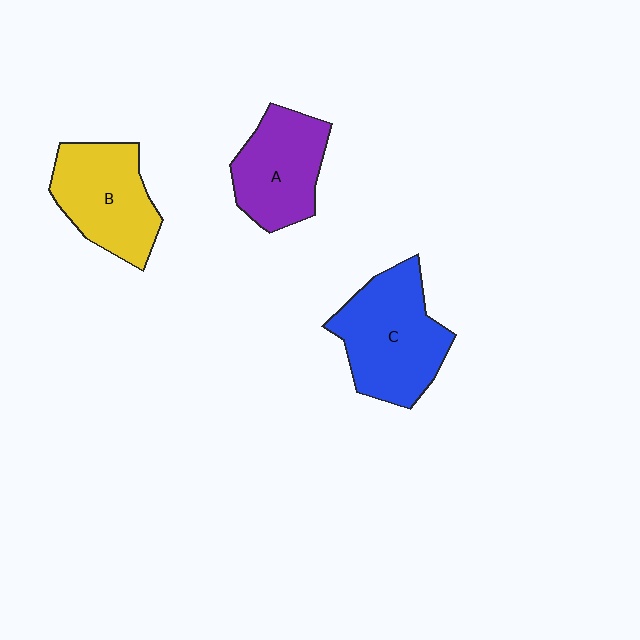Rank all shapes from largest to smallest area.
From largest to smallest: C (blue), B (yellow), A (purple).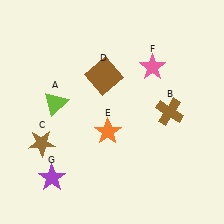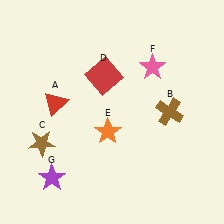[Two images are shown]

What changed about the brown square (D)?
In Image 1, D is brown. In Image 2, it changed to red.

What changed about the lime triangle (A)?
In Image 1, A is lime. In Image 2, it changed to red.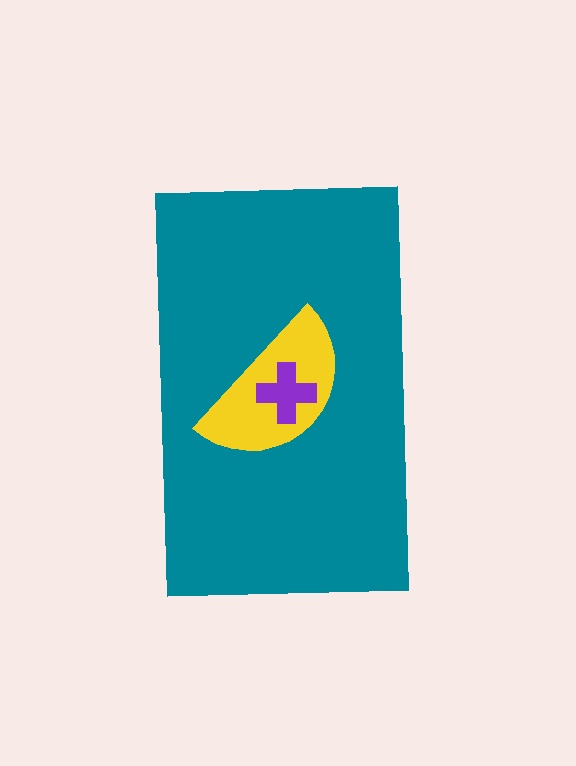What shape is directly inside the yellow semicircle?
The purple cross.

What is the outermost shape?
The teal rectangle.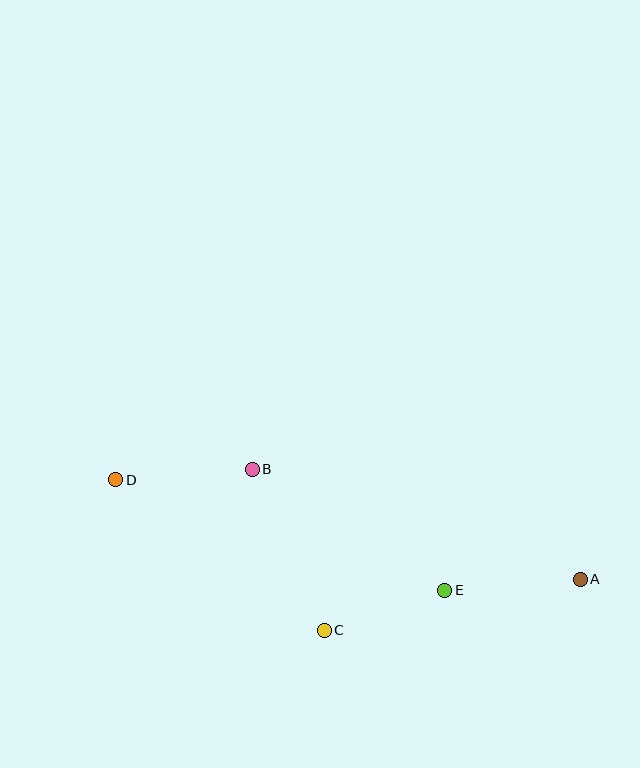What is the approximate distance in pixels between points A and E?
The distance between A and E is approximately 136 pixels.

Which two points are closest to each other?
Points C and E are closest to each other.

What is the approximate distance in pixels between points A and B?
The distance between A and B is approximately 346 pixels.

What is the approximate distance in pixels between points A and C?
The distance between A and C is approximately 261 pixels.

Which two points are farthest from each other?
Points A and D are farthest from each other.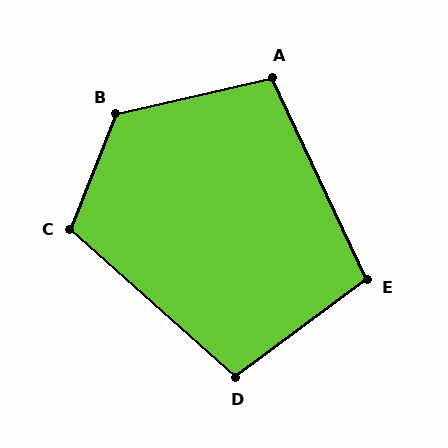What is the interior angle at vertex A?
Approximately 102 degrees (obtuse).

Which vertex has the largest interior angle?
B, at approximately 125 degrees.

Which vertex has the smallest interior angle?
E, at approximately 101 degrees.